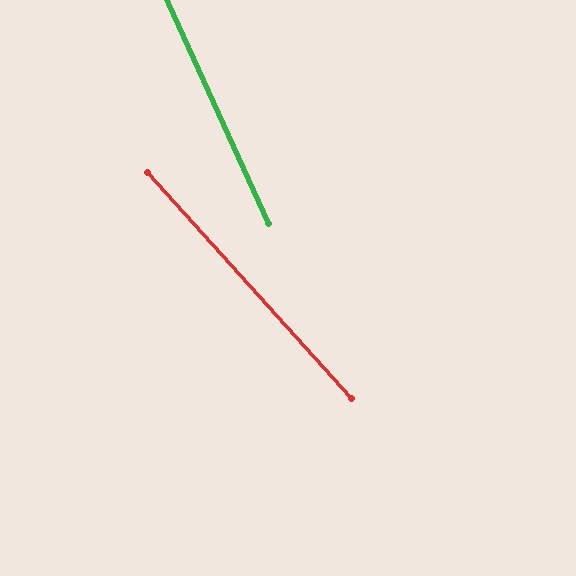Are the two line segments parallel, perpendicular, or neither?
Neither parallel nor perpendicular — they differ by about 18°.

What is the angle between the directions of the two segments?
Approximately 18 degrees.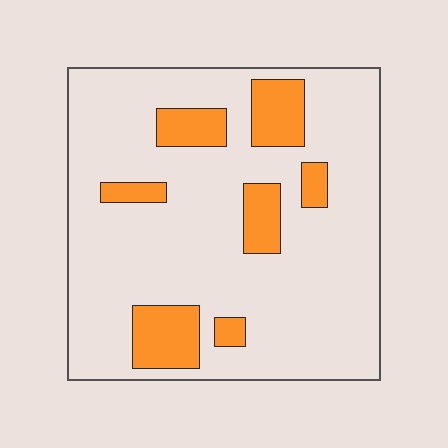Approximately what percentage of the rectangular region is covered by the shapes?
Approximately 15%.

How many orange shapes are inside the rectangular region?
7.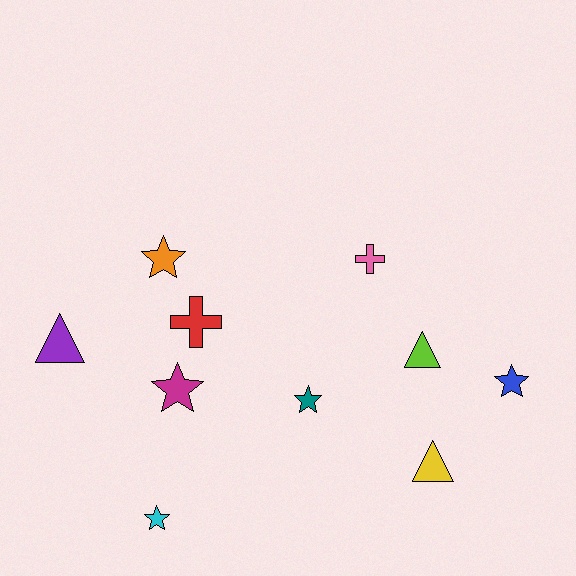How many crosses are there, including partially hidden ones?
There are 2 crosses.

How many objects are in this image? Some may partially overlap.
There are 10 objects.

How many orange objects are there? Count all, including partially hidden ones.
There is 1 orange object.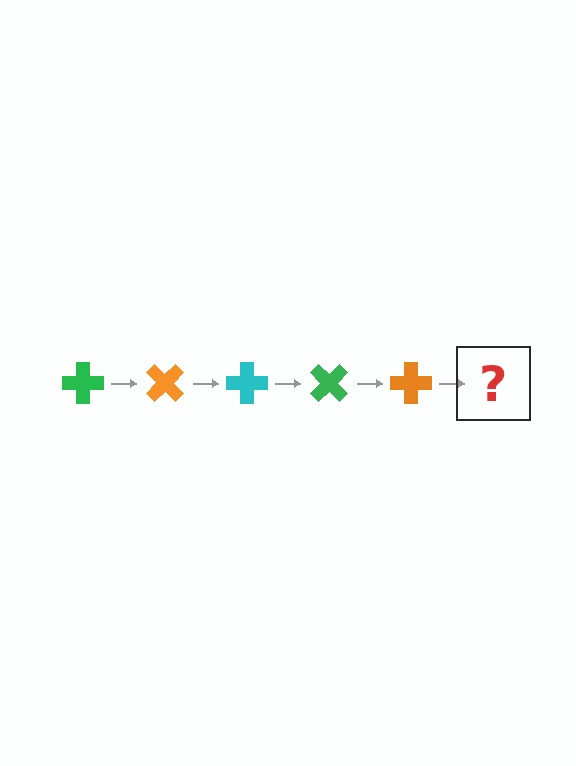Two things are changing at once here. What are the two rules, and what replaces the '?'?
The two rules are that it rotates 45 degrees each step and the color cycles through green, orange, and cyan. The '?' should be a cyan cross, rotated 225 degrees from the start.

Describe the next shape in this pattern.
It should be a cyan cross, rotated 225 degrees from the start.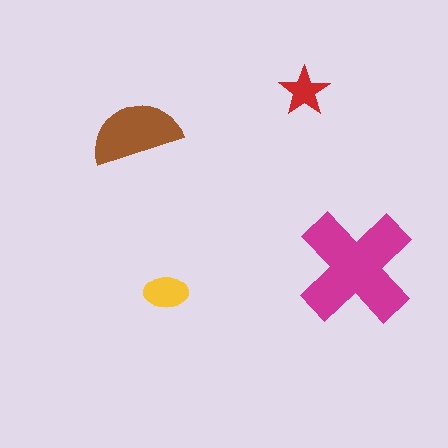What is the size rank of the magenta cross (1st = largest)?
1st.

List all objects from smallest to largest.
The red star, the yellow ellipse, the brown semicircle, the magenta cross.